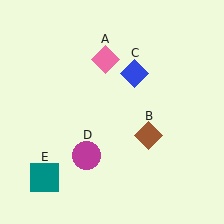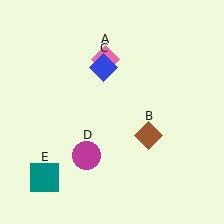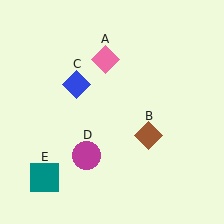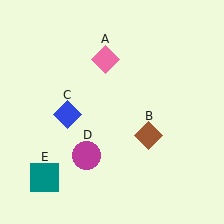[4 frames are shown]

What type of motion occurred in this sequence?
The blue diamond (object C) rotated counterclockwise around the center of the scene.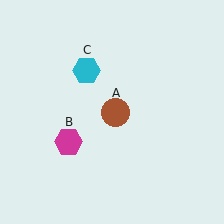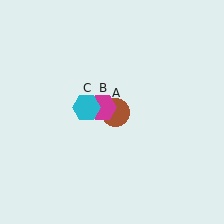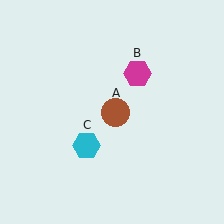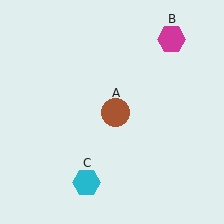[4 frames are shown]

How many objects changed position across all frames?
2 objects changed position: magenta hexagon (object B), cyan hexagon (object C).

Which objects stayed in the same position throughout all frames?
Brown circle (object A) remained stationary.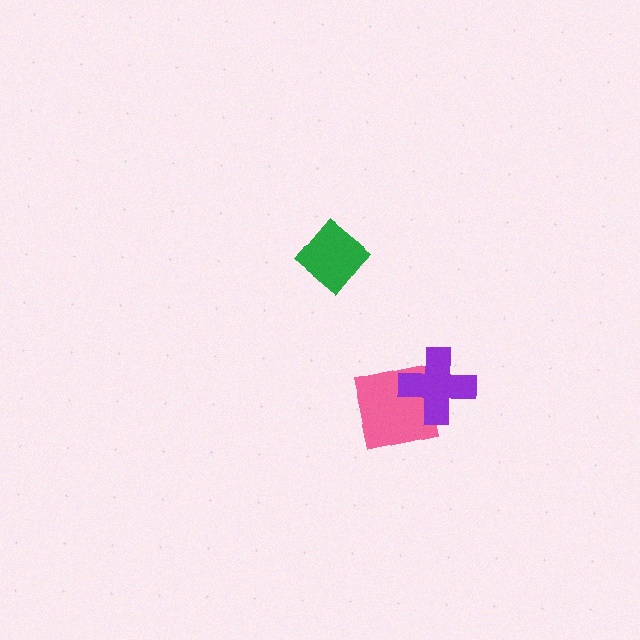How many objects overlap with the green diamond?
0 objects overlap with the green diamond.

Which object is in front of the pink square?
The purple cross is in front of the pink square.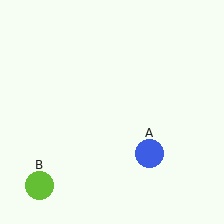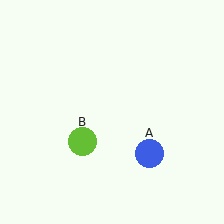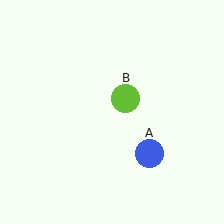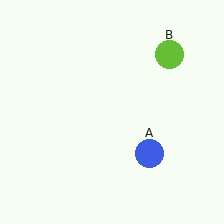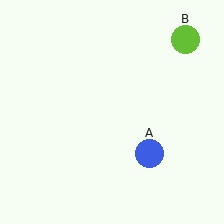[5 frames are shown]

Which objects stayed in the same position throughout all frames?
Blue circle (object A) remained stationary.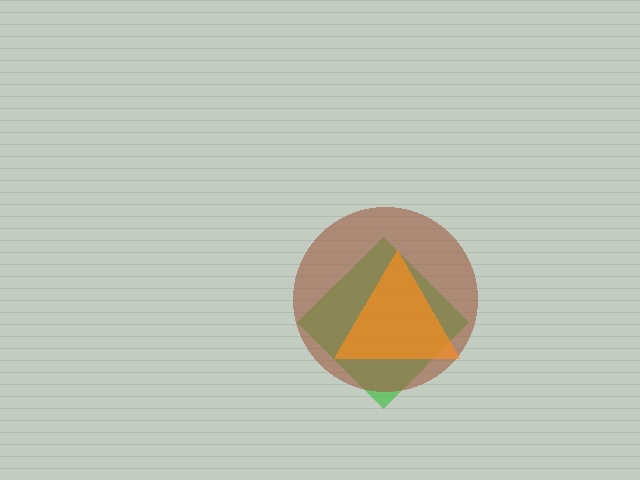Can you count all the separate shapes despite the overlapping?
Yes, there are 3 separate shapes.